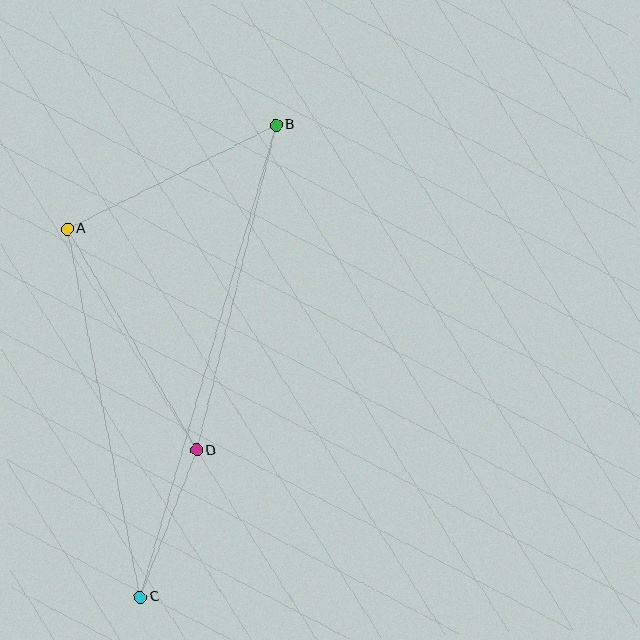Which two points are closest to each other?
Points C and D are closest to each other.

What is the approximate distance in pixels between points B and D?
The distance between B and D is approximately 334 pixels.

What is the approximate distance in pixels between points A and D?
The distance between A and D is approximately 256 pixels.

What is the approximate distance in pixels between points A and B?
The distance between A and B is approximately 233 pixels.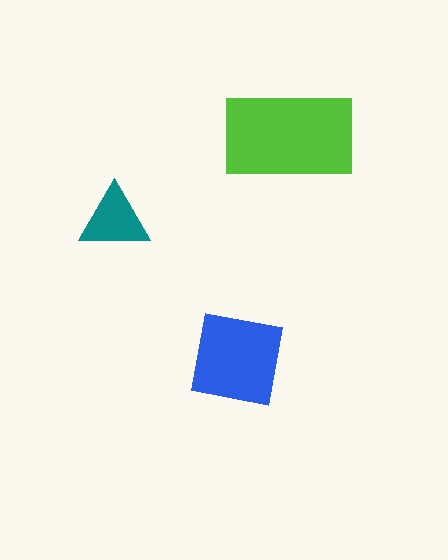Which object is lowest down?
The blue square is bottommost.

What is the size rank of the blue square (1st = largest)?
2nd.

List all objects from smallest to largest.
The teal triangle, the blue square, the lime rectangle.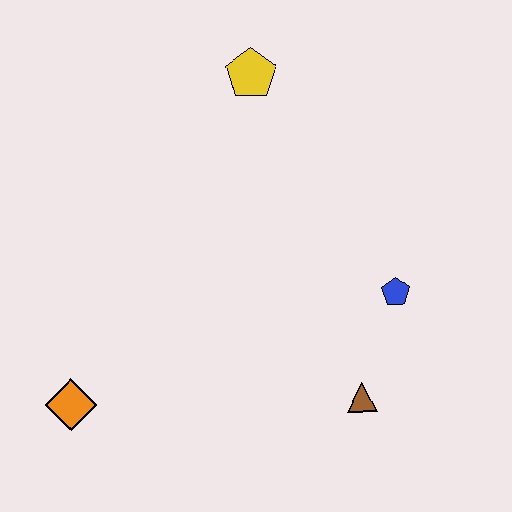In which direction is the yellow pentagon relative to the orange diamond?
The yellow pentagon is above the orange diamond.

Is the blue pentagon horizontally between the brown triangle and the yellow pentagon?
No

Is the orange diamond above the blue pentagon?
No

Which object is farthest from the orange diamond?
The yellow pentagon is farthest from the orange diamond.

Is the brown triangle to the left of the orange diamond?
No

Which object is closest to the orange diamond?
The brown triangle is closest to the orange diamond.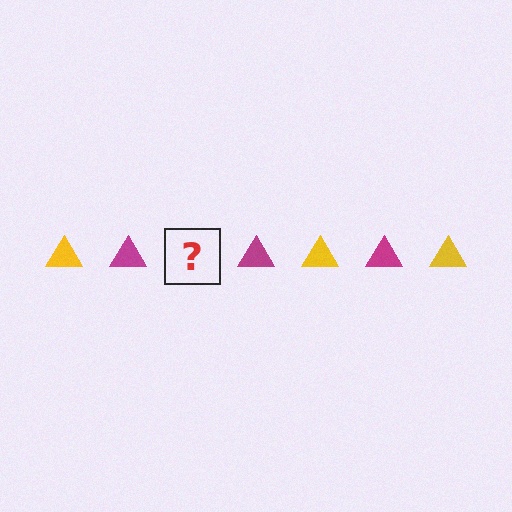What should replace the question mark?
The question mark should be replaced with a yellow triangle.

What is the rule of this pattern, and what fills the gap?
The rule is that the pattern cycles through yellow, magenta triangles. The gap should be filled with a yellow triangle.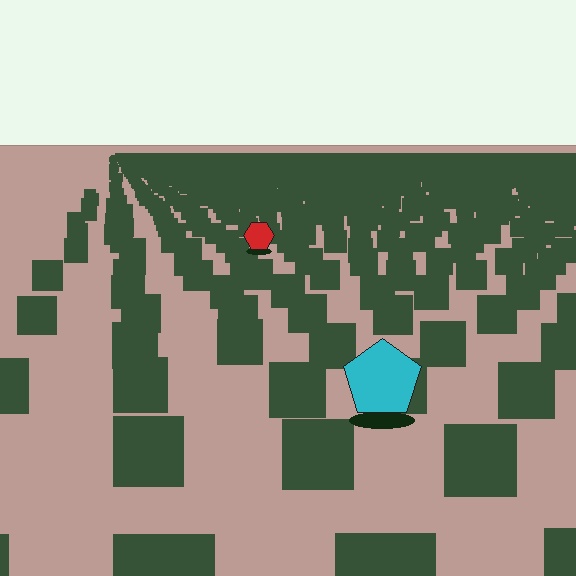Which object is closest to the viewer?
The cyan pentagon is closest. The texture marks near it are larger and more spread out.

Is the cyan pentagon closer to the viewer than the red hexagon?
Yes. The cyan pentagon is closer — you can tell from the texture gradient: the ground texture is coarser near it.